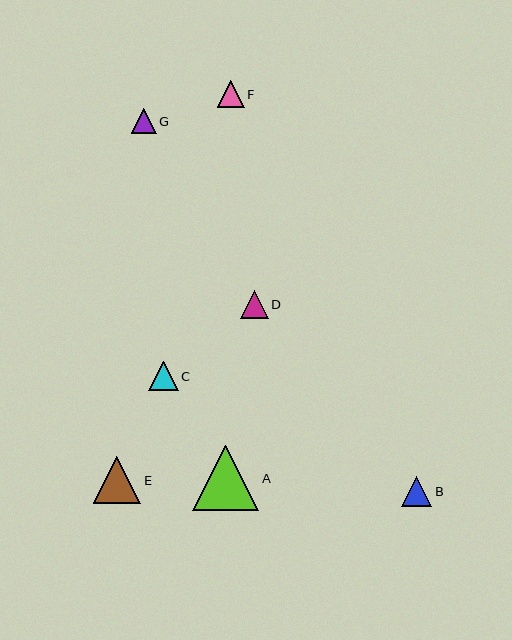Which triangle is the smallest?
Triangle G is the smallest with a size of approximately 24 pixels.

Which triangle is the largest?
Triangle A is the largest with a size of approximately 66 pixels.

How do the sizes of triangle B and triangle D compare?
Triangle B and triangle D are approximately the same size.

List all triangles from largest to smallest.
From largest to smallest: A, E, B, C, D, F, G.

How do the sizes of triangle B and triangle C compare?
Triangle B and triangle C are approximately the same size.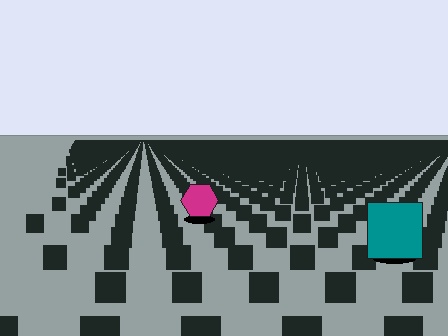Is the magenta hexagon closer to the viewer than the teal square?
No. The teal square is closer — you can tell from the texture gradient: the ground texture is coarser near it.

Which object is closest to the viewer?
The teal square is closest. The texture marks near it are larger and more spread out.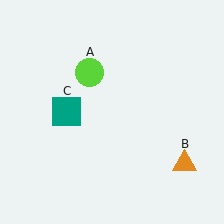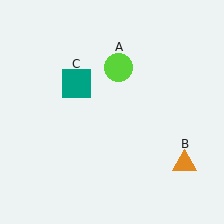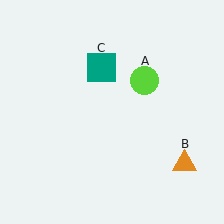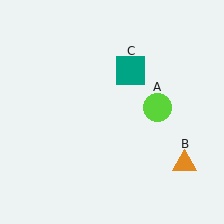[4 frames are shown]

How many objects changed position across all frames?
2 objects changed position: lime circle (object A), teal square (object C).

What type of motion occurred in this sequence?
The lime circle (object A), teal square (object C) rotated clockwise around the center of the scene.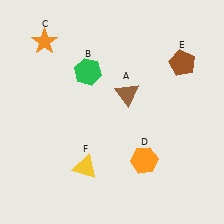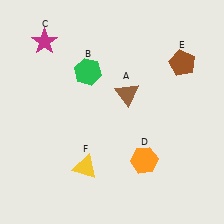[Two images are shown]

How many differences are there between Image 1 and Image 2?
There is 1 difference between the two images.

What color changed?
The star (C) changed from orange in Image 1 to magenta in Image 2.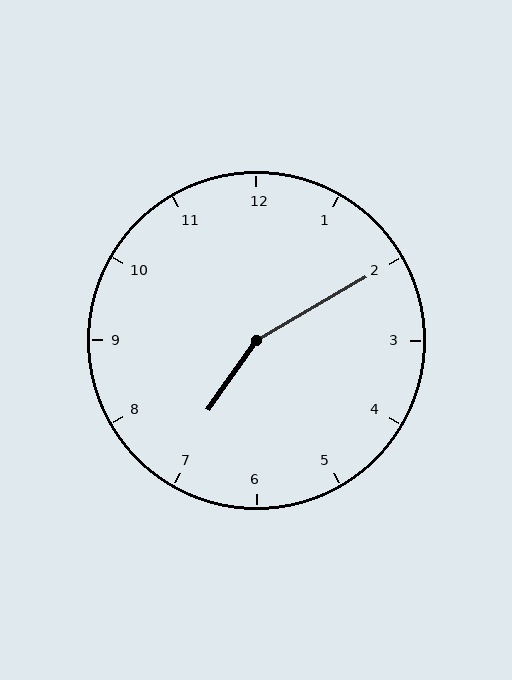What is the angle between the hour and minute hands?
Approximately 155 degrees.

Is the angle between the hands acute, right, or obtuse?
It is obtuse.